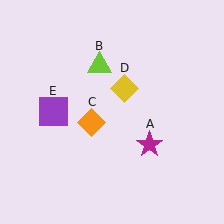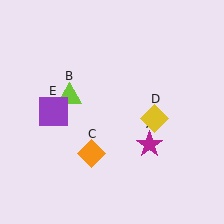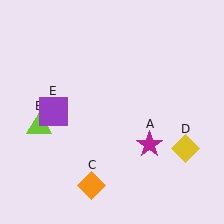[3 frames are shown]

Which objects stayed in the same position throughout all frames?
Magenta star (object A) and purple square (object E) remained stationary.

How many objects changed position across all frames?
3 objects changed position: lime triangle (object B), orange diamond (object C), yellow diamond (object D).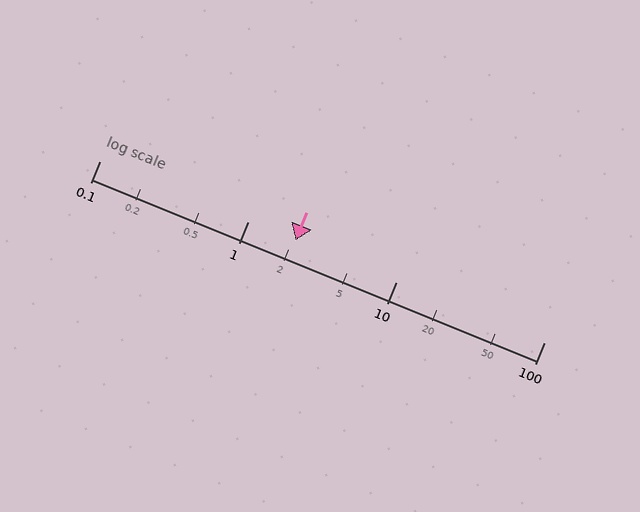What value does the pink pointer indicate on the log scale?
The pointer indicates approximately 2.1.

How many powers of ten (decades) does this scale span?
The scale spans 3 decades, from 0.1 to 100.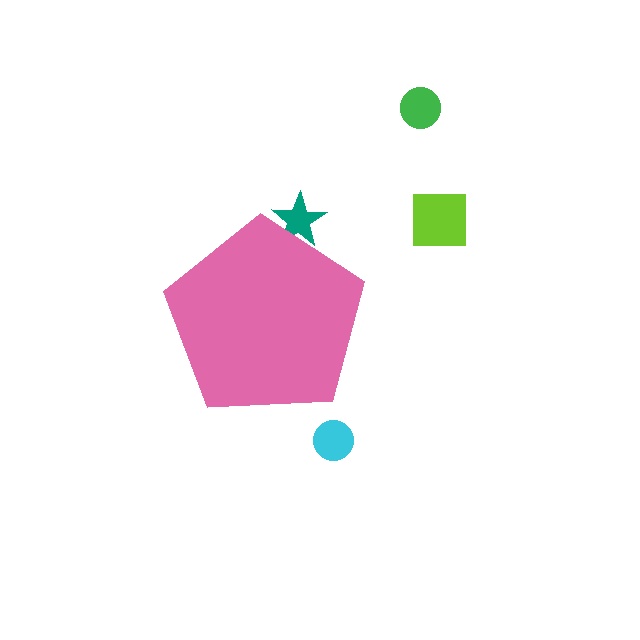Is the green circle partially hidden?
No, the green circle is fully visible.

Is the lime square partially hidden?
No, the lime square is fully visible.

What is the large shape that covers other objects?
A pink pentagon.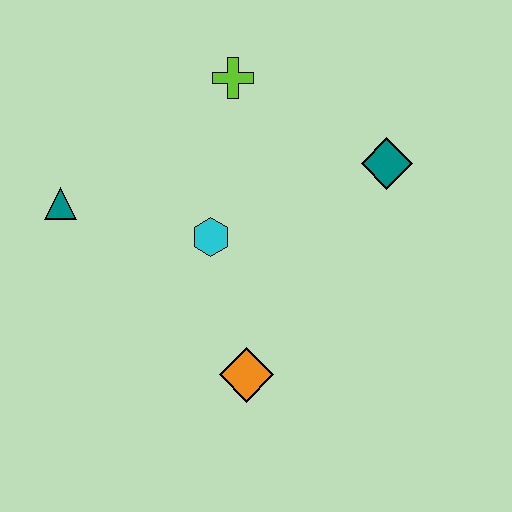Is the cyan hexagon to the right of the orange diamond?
No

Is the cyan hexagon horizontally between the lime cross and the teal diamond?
No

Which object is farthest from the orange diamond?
The lime cross is farthest from the orange diamond.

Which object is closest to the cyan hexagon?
The orange diamond is closest to the cyan hexagon.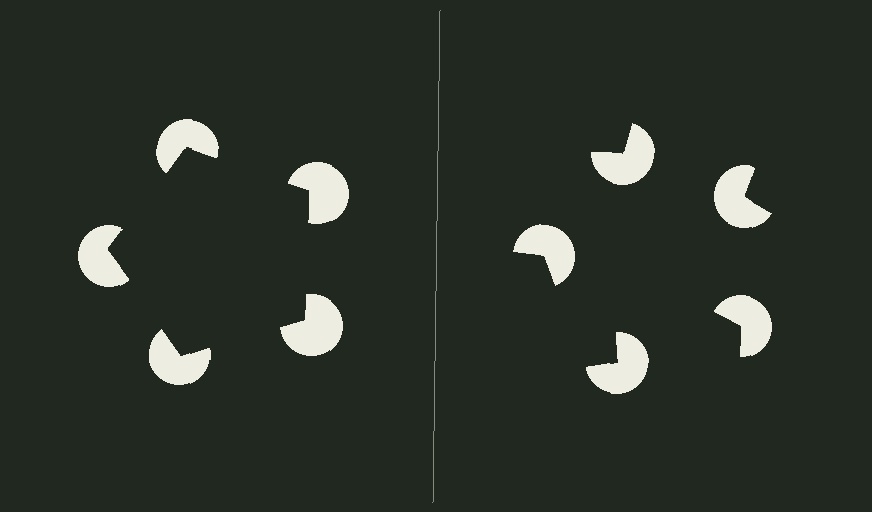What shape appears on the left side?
An illusory pentagon.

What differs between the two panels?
The pac-man discs are positioned identically on both sides; only the wedge orientations differ. On the left they align to a pentagon; on the right they are misaligned.